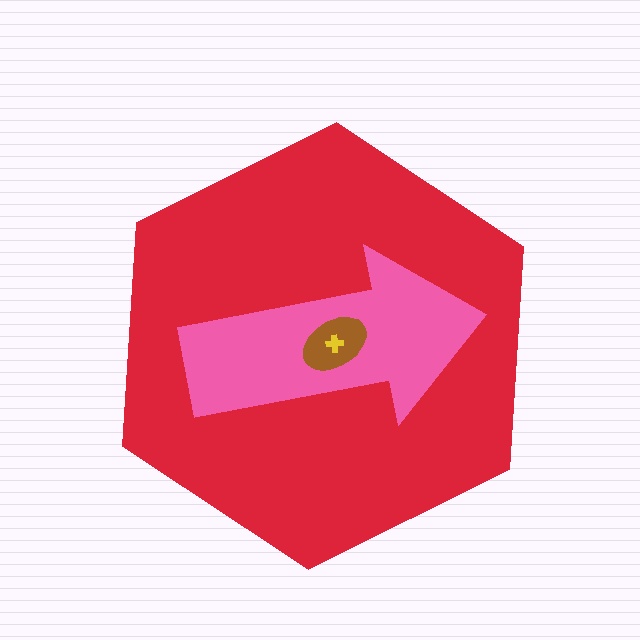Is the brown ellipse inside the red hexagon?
Yes.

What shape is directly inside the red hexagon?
The pink arrow.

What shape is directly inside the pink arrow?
The brown ellipse.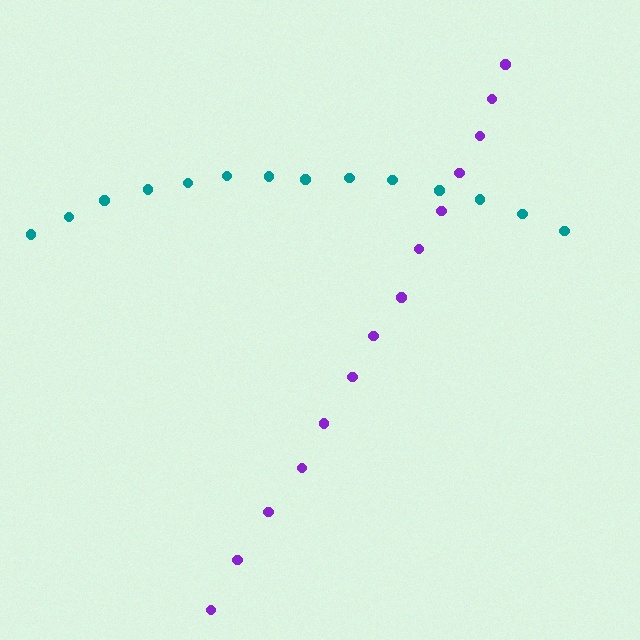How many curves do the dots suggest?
There are 2 distinct paths.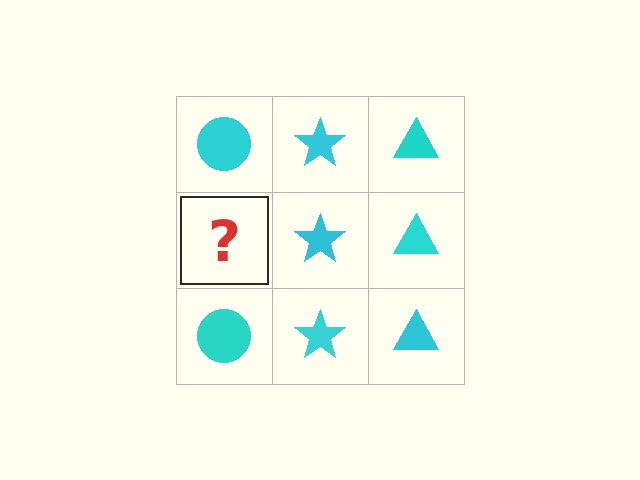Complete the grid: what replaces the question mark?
The question mark should be replaced with a cyan circle.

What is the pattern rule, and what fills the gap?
The rule is that each column has a consistent shape. The gap should be filled with a cyan circle.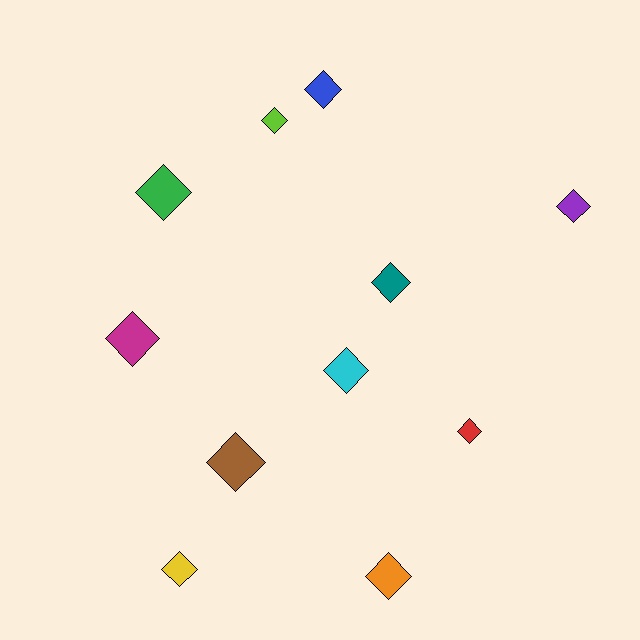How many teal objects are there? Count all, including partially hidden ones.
There is 1 teal object.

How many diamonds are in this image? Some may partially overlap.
There are 11 diamonds.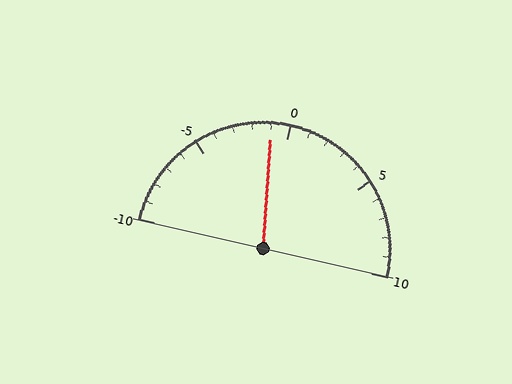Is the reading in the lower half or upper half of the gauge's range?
The reading is in the lower half of the range (-10 to 10).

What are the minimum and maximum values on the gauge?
The gauge ranges from -10 to 10.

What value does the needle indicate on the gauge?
The needle indicates approximately -1.